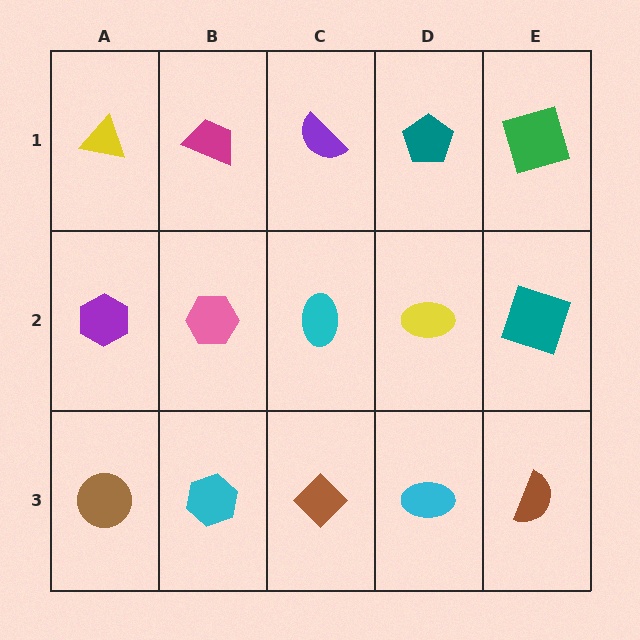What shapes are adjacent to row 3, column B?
A pink hexagon (row 2, column B), a brown circle (row 3, column A), a brown diamond (row 3, column C).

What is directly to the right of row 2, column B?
A cyan ellipse.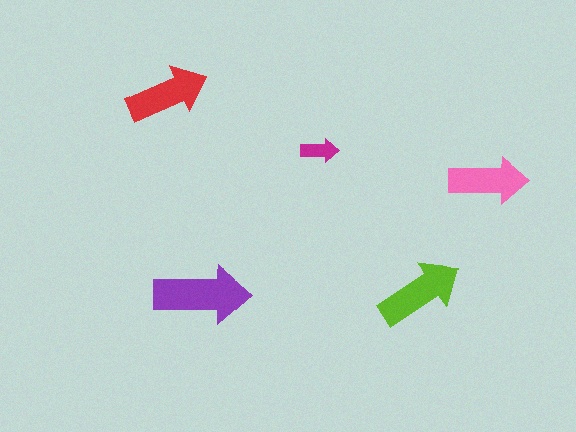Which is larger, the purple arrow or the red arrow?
The purple one.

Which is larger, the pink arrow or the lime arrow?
The lime one.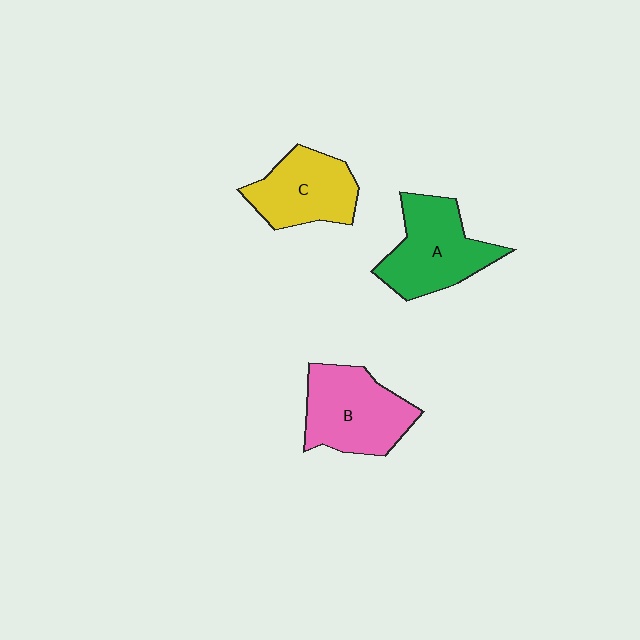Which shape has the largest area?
Shape B (pink).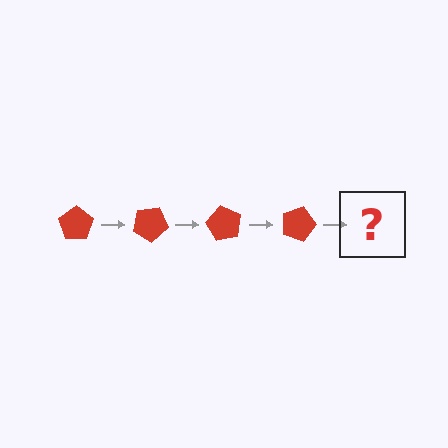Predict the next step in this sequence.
The next step is a red pentagon rotated 120 degrees.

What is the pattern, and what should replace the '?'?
The pattern is that the pentagon rotates 30 degrees each step. The '?' should be a red pentagon rotated 120 degrees.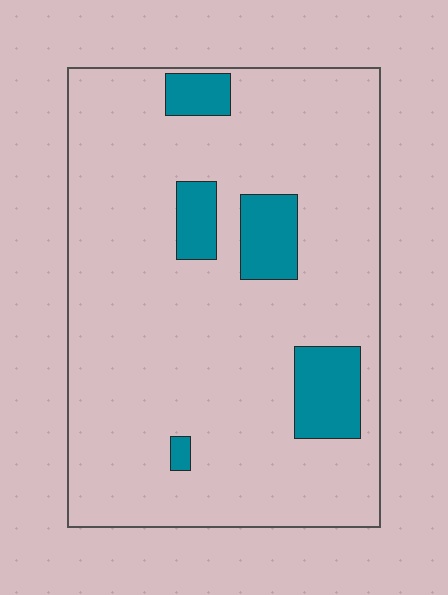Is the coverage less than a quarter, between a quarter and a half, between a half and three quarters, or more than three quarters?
Less than a quarter.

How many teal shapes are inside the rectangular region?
5.